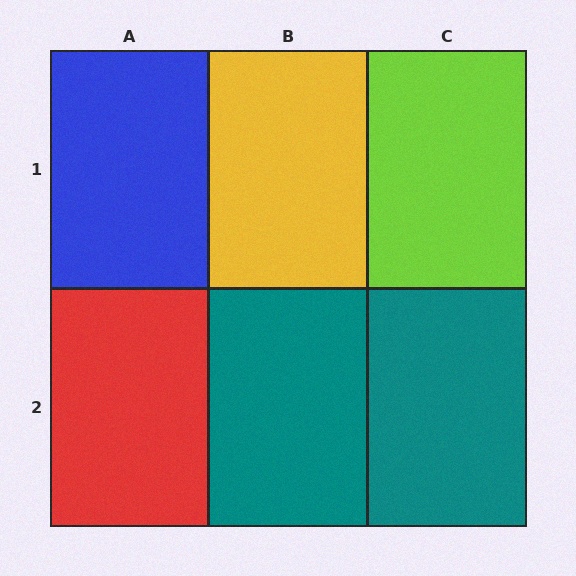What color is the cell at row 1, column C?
Lime.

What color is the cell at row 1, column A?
Blue.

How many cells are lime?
1 cell is lime.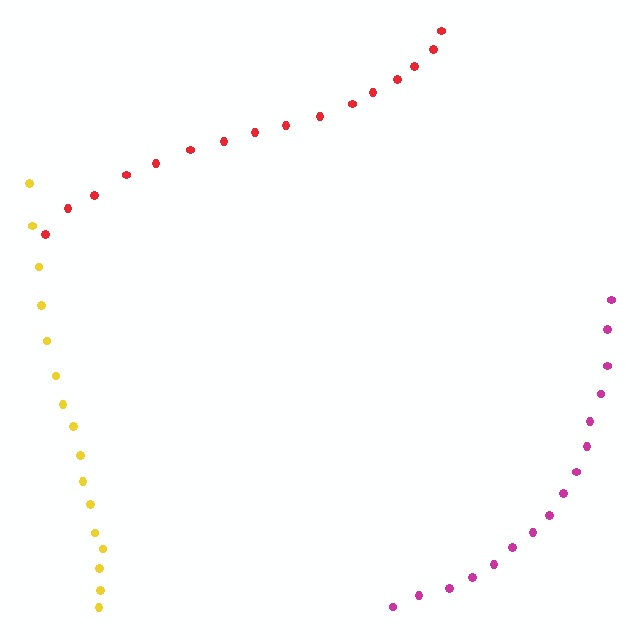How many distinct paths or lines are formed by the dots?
There are 3 distinct paths.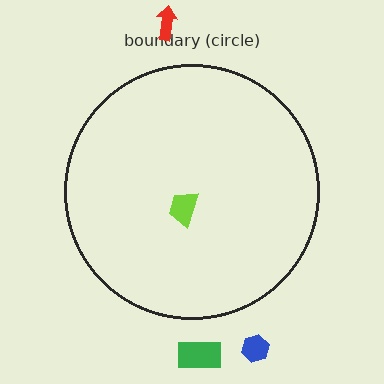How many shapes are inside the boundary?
1 inside, 3 outside.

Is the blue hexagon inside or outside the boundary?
Outside.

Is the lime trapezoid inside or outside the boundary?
Inside.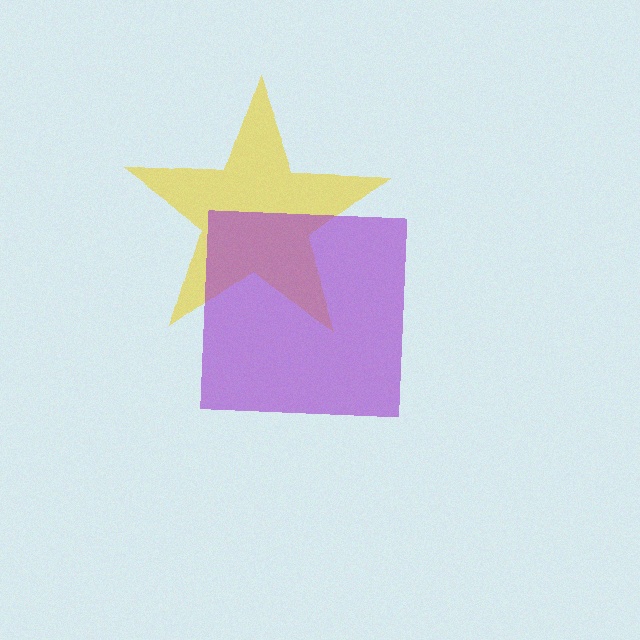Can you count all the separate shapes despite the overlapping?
Yes, there are 2 separate shapes.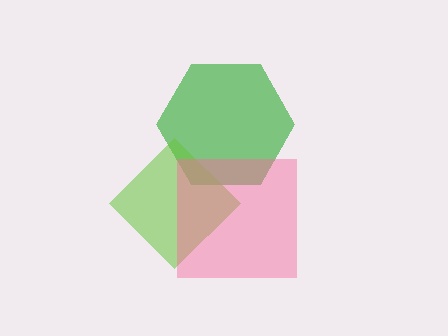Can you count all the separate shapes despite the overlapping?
Yes, there are 3 separate shapes.